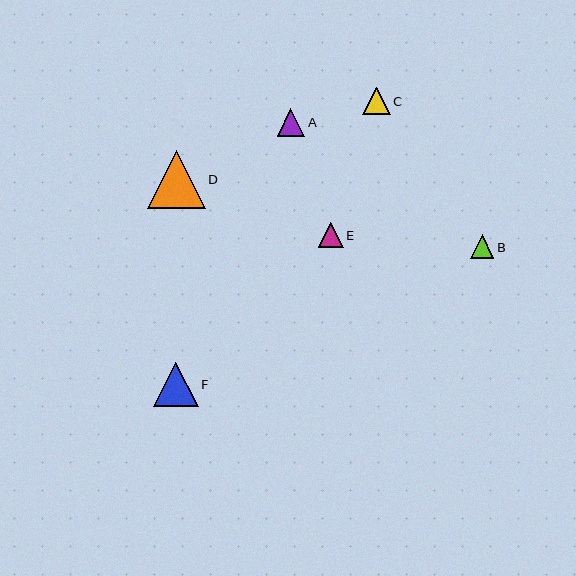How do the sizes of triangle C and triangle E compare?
Triangle C and triangle E are approximately the same size.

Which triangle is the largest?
Triangle D is the largest with a size of approximately 58 pixels.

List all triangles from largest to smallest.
From largest to smallest: D, F, A, C, E, B.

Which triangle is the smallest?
Triangle B is the smallest with a size of approximately 24 pixels.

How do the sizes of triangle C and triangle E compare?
Triangle C and triangle E are approximately the same size.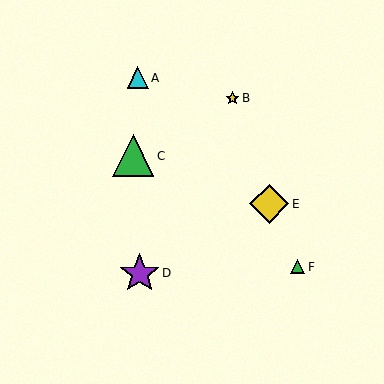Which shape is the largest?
The green triangle (labeled C) is the largest.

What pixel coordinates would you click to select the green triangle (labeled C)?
Click at (133, 156) to select the green triangle C.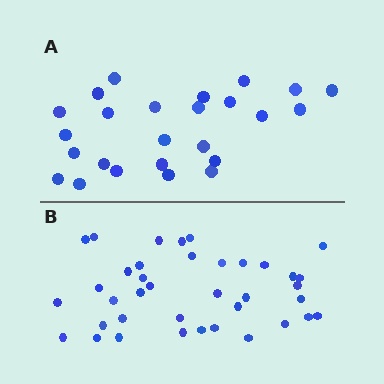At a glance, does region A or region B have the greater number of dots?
Region B (the bottom region) has more dots.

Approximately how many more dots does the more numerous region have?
Region B has approximately 15 more dots than region A.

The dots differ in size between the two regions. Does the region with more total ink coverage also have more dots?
No. Region A has more total ink coverage because its dots are larger, but region B actually contains more individual dots. Total area can be misleading — the number of items is what matters here.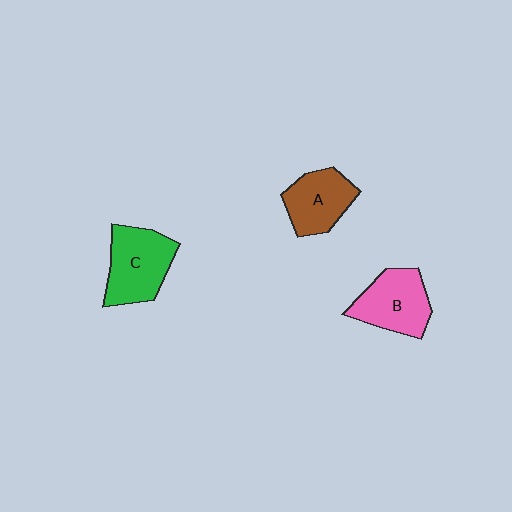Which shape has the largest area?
Shape C (green).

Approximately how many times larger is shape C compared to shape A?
Approximately 1.2 times.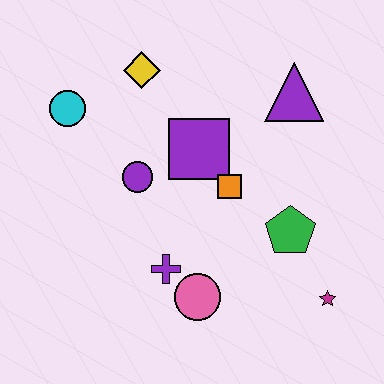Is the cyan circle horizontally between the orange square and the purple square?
No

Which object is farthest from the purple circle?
The magenta star is farthest from the purple circle.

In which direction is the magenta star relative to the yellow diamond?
The magenta star is below the yellow diamond.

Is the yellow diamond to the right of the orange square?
No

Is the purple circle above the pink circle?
Yes